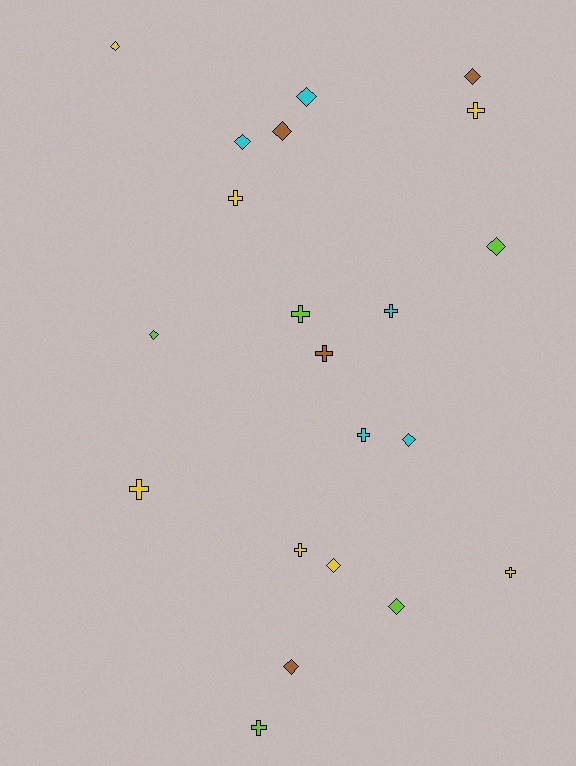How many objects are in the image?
There are 21 objects.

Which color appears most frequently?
Yellow, with 7 objects.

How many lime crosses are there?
There are 2 lime crosses.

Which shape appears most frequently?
Diamond, with 11 objects.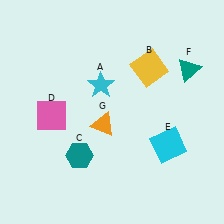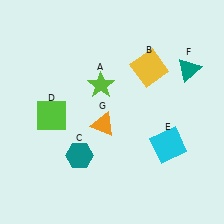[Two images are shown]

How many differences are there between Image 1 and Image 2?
There are 2 differences between the two images.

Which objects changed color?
A changed from cyan to lime. D changed from pink to lime.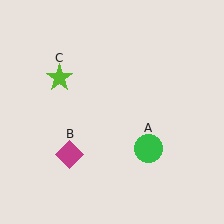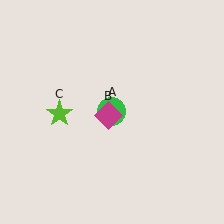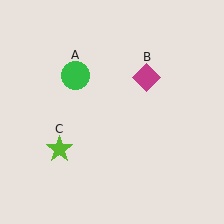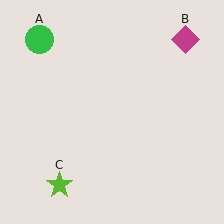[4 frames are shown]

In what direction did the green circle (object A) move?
The green circle (object A) moved up and to the left.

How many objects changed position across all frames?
3 objects changed position: green circle (object A), magenta diamond (object B), lime star (object C).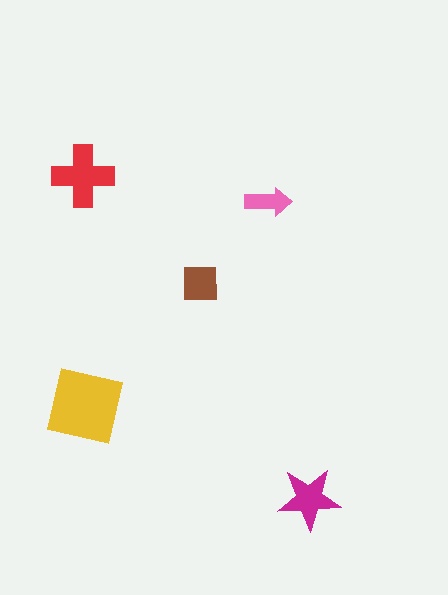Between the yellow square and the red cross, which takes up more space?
The yellow square.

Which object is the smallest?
The pink arrow.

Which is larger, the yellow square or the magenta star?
The yellow square.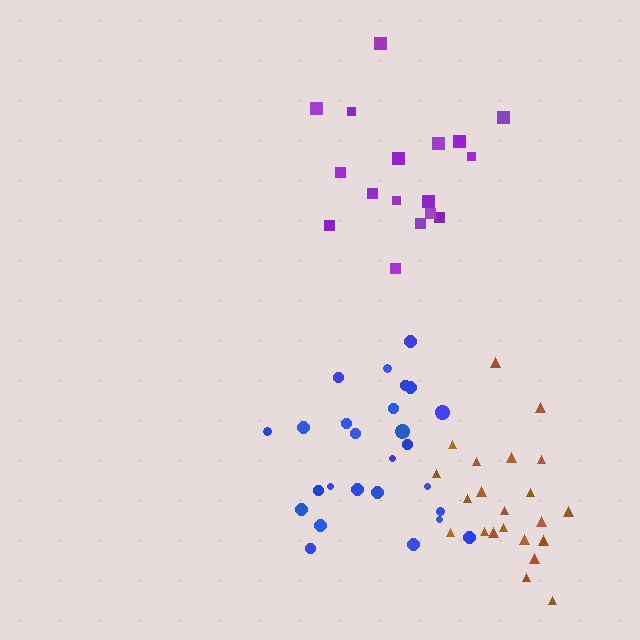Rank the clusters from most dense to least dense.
brown, blue, purple.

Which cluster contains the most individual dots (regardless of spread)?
Blue (26).